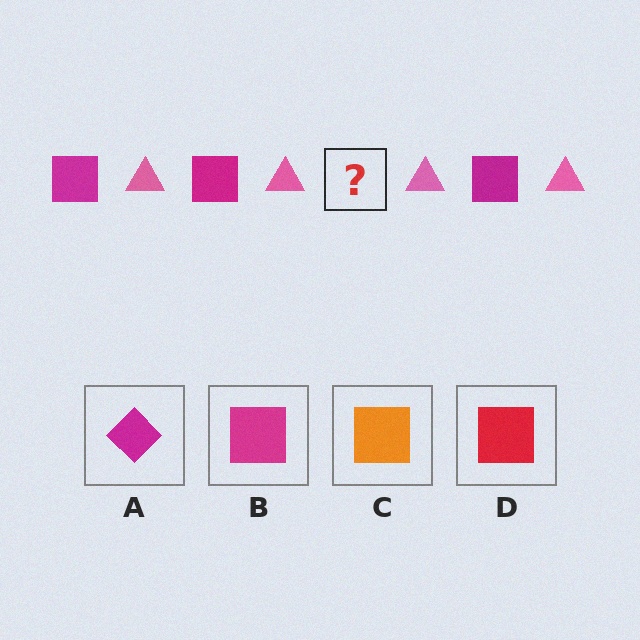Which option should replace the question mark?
Option B.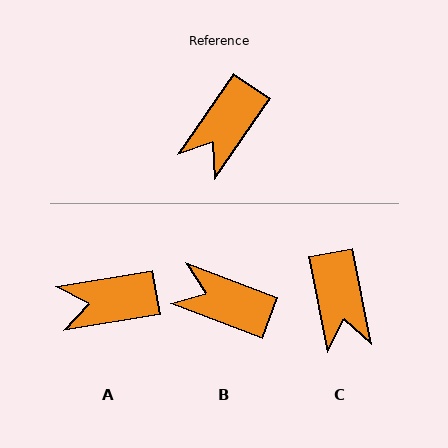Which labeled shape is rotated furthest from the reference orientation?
B, about 76 degrees away.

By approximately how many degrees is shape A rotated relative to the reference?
Approximately 46 degrees clockwise.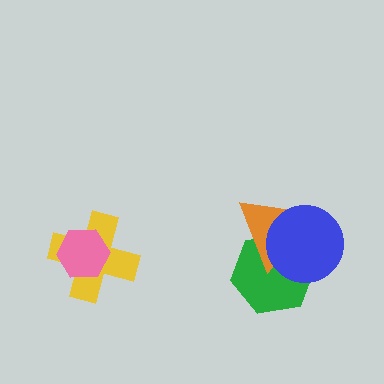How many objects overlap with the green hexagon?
2 objects overlap with the green hexagon.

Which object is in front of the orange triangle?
The blue circle is in front of the orange triangle.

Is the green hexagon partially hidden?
Yes, it is partially covered by another shape.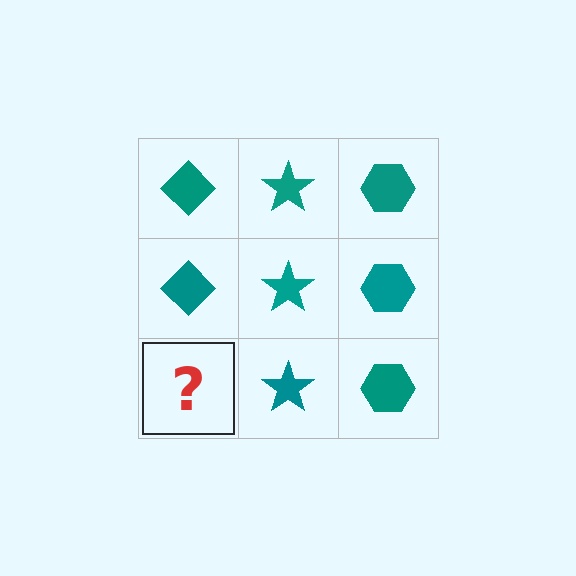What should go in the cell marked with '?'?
The missing cell should contain a teal diamond.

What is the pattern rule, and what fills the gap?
The rule is that each column has a consistent shape. The gap should be filled with a teal diamond.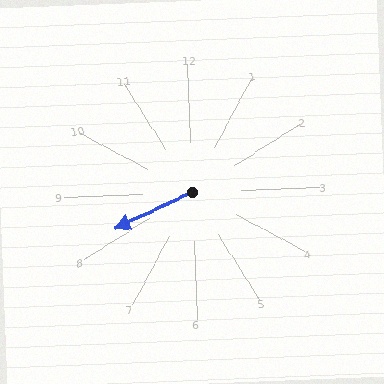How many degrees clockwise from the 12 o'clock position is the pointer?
Approximately 247 degrees.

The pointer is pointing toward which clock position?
Roughly 8 o'clock.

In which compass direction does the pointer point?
Southwest.